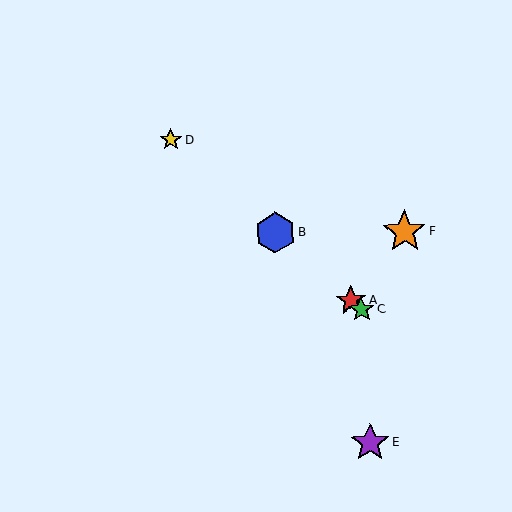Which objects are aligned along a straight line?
Objects A, B, C, D are aligned along a straight line.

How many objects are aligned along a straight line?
4 objects (A, B, C, D) are aligned along a straight line.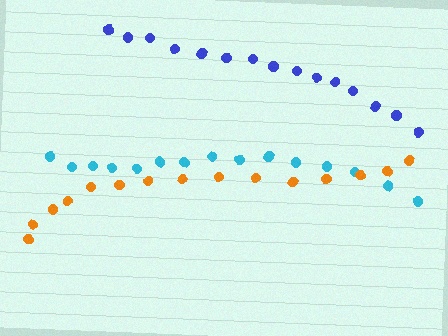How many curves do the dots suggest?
There are 3 distinct paths.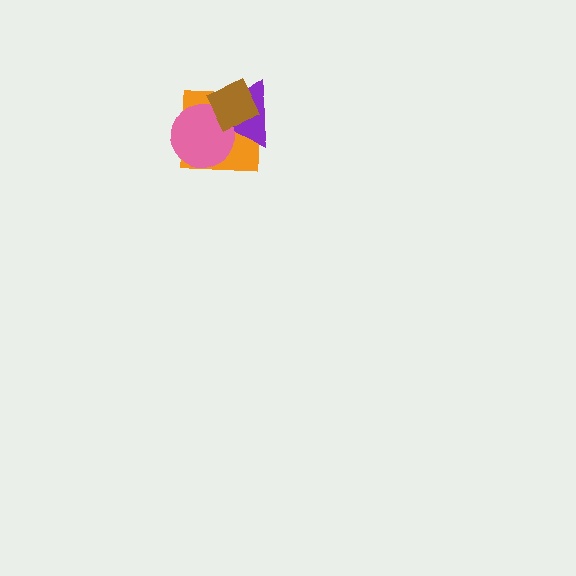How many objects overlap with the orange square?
3 objects overlap with the orange square.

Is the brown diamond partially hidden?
No, no other shape covers it.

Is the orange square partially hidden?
Yes, it is partially covered by another shape.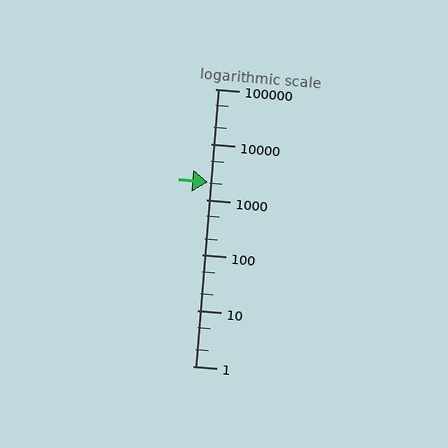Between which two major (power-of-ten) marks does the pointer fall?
The pointer is between 1000 and 10000.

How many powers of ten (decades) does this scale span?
The scale spans 5 decades, from 1 to 100000.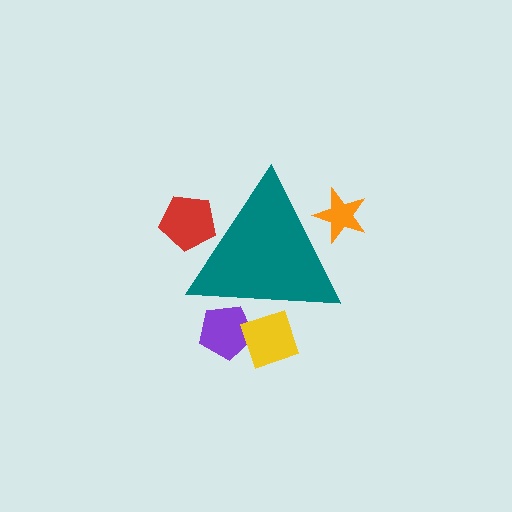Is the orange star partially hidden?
Yes, the orange star is partially hidden behind the teal triangle.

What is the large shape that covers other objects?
A teal triangle.